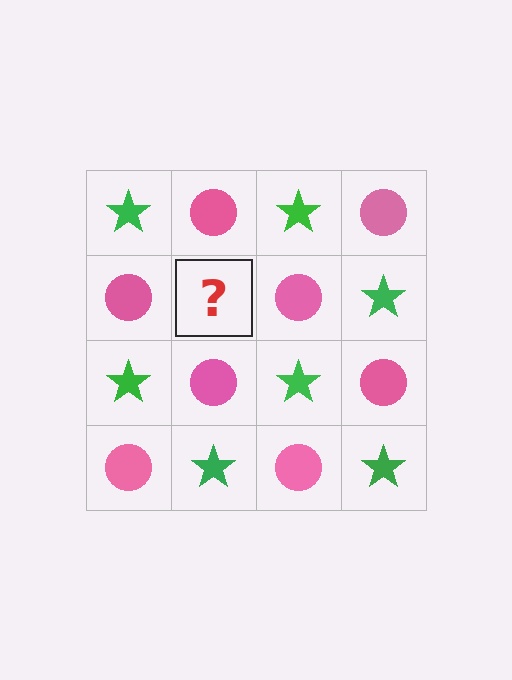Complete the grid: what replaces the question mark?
The question mark should be replaced with a green star.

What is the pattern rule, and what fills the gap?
The rule is that it alternates green star and pink circle in a checkerboard pattern. The gap should be filled with a green star.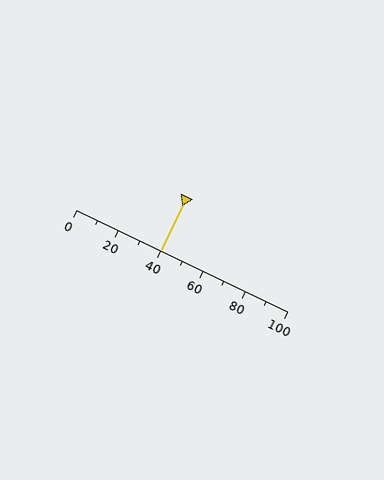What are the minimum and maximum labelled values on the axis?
The axis runs from 0 to 100.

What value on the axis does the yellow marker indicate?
The marker indicates approximately 40.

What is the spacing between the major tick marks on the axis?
The major ticks are spaced 20 apart.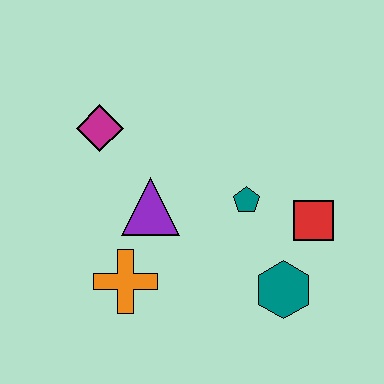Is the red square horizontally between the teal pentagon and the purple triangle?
No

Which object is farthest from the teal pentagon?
The magenta diamond is farthest from the teal pentagon.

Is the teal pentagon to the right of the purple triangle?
Yes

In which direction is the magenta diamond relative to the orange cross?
The magenta diamond is above the orange cross.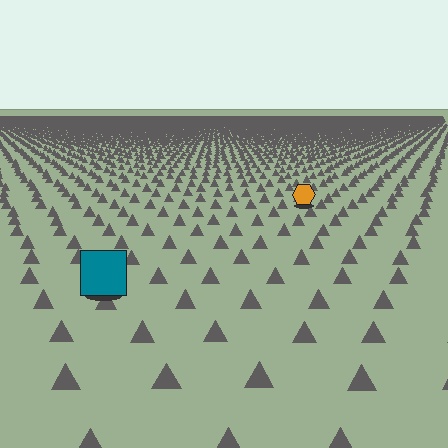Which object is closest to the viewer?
The teal square is closest. The texture marks near it are larger and more spread out.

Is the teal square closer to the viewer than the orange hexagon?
Yes. The teal square is closer — you can tell from the texture gradient: the ground texture is coarser near it.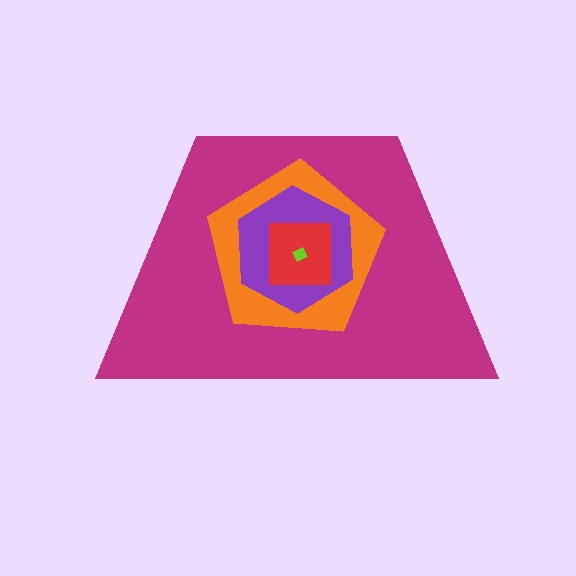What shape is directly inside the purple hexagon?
The red square.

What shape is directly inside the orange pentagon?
The purple hexagon.